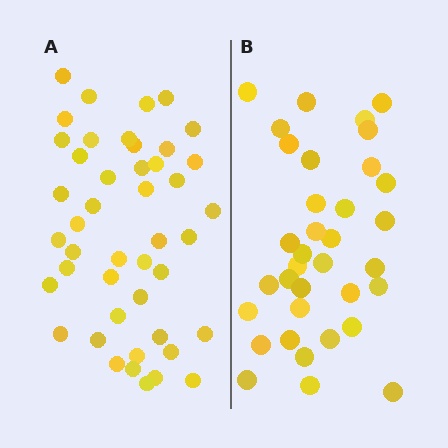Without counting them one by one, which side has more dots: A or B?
Region A (the left region) has more dots.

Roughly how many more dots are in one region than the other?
Region A has roughly 10 or so more dots than region B.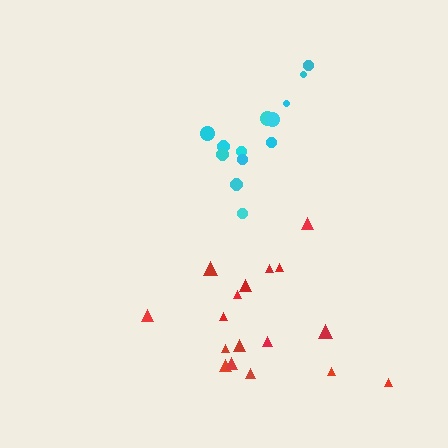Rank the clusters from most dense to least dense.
cyan, red.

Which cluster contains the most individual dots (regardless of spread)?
Red (17).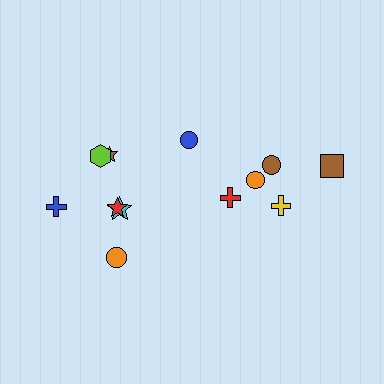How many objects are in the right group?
There are 5 objects.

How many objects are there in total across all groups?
There are 12 objects.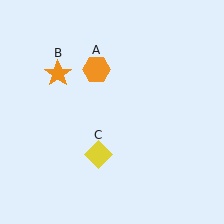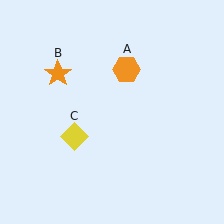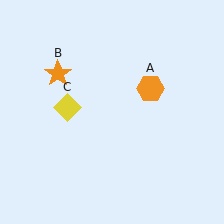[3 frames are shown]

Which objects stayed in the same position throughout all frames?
Orange star (object B) remained stationary.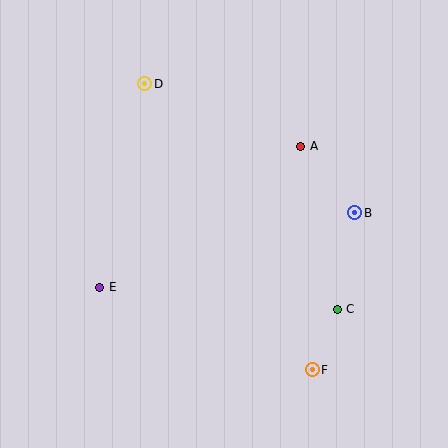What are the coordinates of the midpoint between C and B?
The midpoint between C and B is at (346, 261).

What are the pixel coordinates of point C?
Point C is at (337, 309).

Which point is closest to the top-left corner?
Point D is closest to the top-left corner.